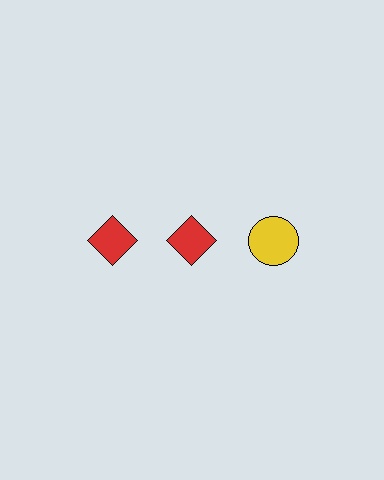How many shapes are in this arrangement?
There are 3 shapes arranged in a grid pattern.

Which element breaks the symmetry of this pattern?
The yellow circle in the top row, center column breaks the symmetry. All other shapes are red diamonds.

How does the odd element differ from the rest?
It differs in both color (yellow instead of red) and shape (circle instead of diamond).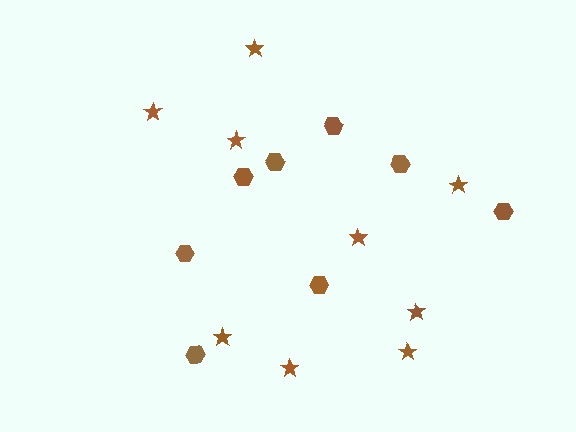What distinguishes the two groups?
There are 2 groups: one group of hexagons (8) and one group of stars (9).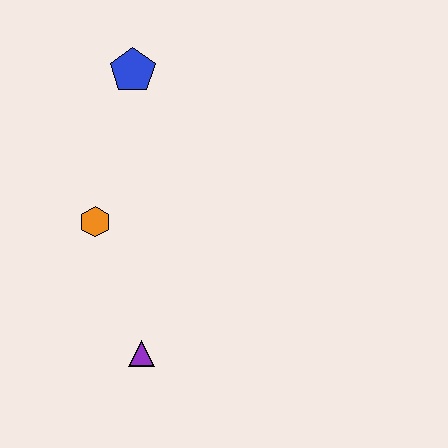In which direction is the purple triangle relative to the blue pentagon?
The purple triangle is below the blue pentagon.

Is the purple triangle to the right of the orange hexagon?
Yes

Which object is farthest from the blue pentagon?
The purple triangle is farthest from the blue pentagon.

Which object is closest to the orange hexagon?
The purple triangle is closest to the orange hexagon.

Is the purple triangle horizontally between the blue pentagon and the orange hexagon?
No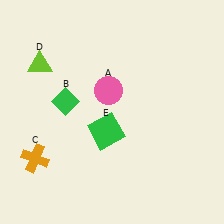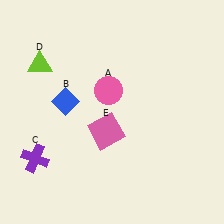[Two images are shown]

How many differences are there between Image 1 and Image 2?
There are 3 differences between the two images.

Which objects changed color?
B changed from green to blue. C changed from orange to purple. E changed from green to pink.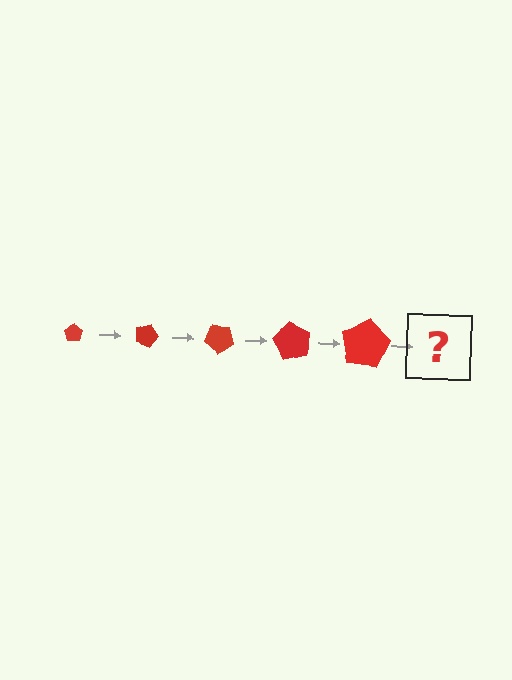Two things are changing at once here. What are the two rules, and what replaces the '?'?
The two rules are that the pentagon grows larger each step and it rotates 20 degrees each step. The '?' should be a pentagon, larger than the previous one and rotated 100 degrees from the start.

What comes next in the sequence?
The next element should be a pentagon, larger than the previous one and rotated 100 degrees from the start.